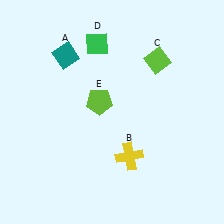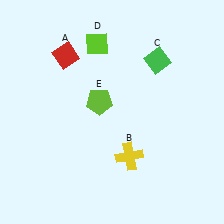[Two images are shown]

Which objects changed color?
A changed from teal to red. C changed from lime to green. D changed from green to lime.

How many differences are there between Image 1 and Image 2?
There are 3 differences between the two images.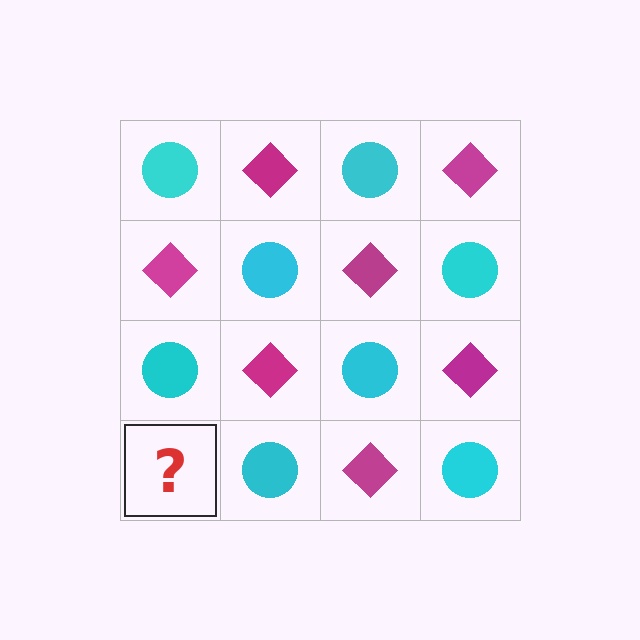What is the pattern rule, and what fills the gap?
The rule is that it alternates cyan circle and magenta diamond in a checkerboard pattern. The gap should be filled with a magenta diamond.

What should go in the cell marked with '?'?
The missing cell should contain a magenta diamond.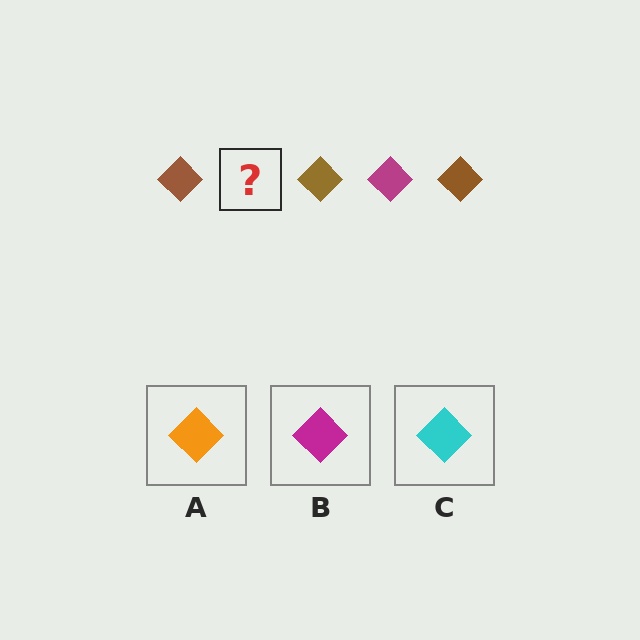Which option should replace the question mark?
Option B.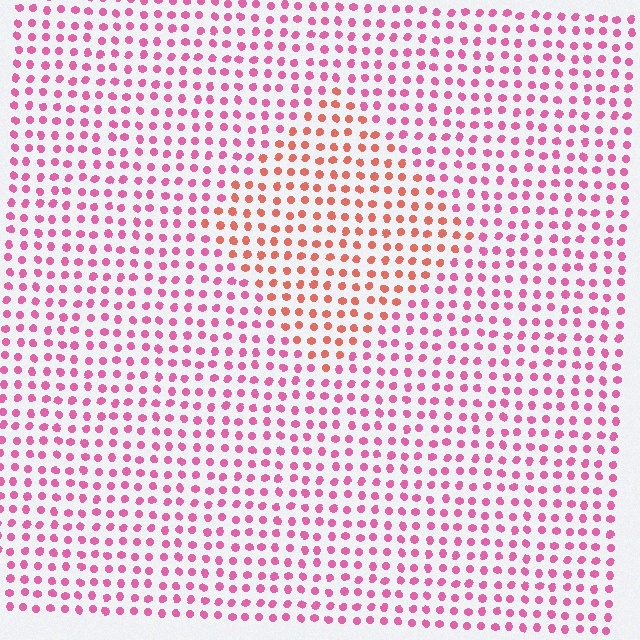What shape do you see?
I see a diamond.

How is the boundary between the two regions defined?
The boundary is defined purely by a slight shift in hue (about 38 degrees). Spacing, size, and orientation are identical on both sides.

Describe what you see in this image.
The image is filled with small pink elements in a uniform arrangement. A diamond-shaped region is visible where the elements are tinted to a slightly different hue, forming a subtle color boundary.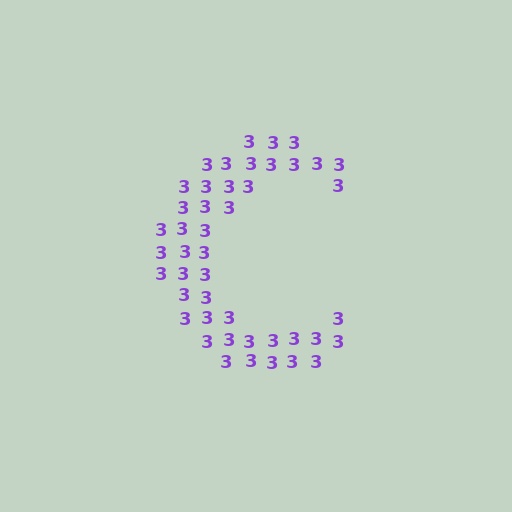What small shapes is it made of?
It is made of small digit 3's.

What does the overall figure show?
The overall figure shows the letter C.